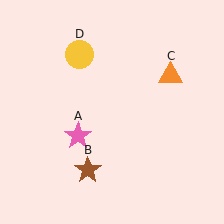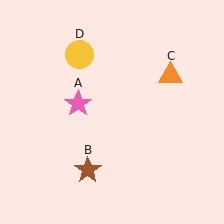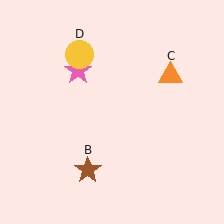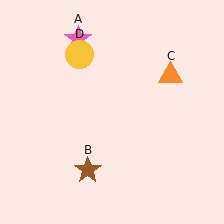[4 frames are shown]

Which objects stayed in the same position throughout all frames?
Brown star (object B) and orange triangle (object C) and yellow circle (object D) remained stationary.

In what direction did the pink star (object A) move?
The pink star (object A) moved up.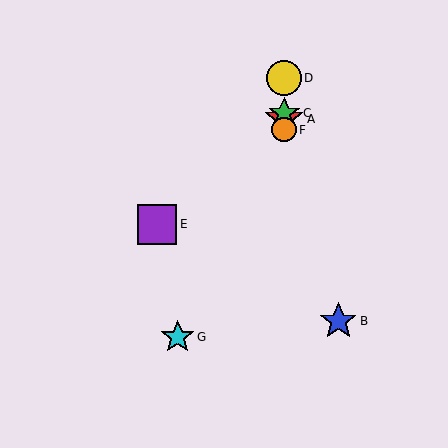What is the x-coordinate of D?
Object D is at x≈284.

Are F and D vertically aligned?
Yes, both are at x≈284.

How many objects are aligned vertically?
4 objects (A, C, D, F) are aligned vertically.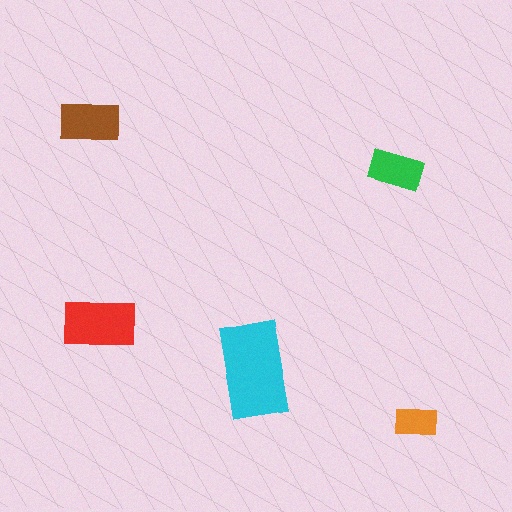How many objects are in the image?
There are 5 objects in the image.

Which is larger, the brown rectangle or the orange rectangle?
The brown one.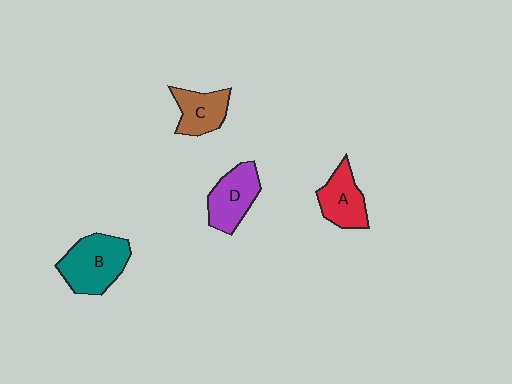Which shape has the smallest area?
Shape C (brown).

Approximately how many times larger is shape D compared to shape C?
Approximately 1.2 times.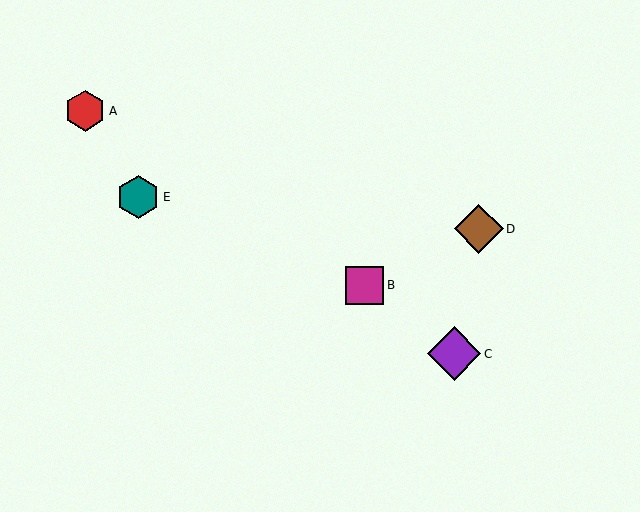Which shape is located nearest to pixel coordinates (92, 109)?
The red hexagon (labeled A) at (85, 111) is nearest to that location.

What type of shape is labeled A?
Shape A is a red hexagon.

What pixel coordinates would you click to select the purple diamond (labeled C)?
Click at (454, 354) to select the purple diamond C.